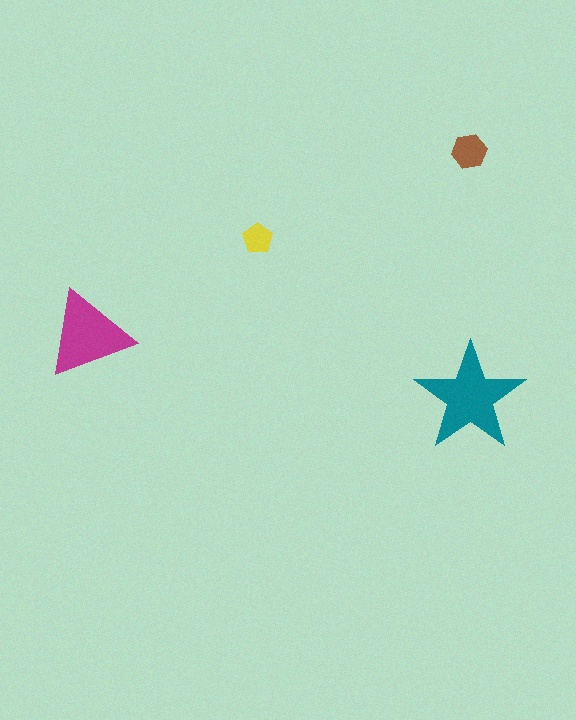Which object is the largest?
The teal star.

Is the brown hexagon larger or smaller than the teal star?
Smaller.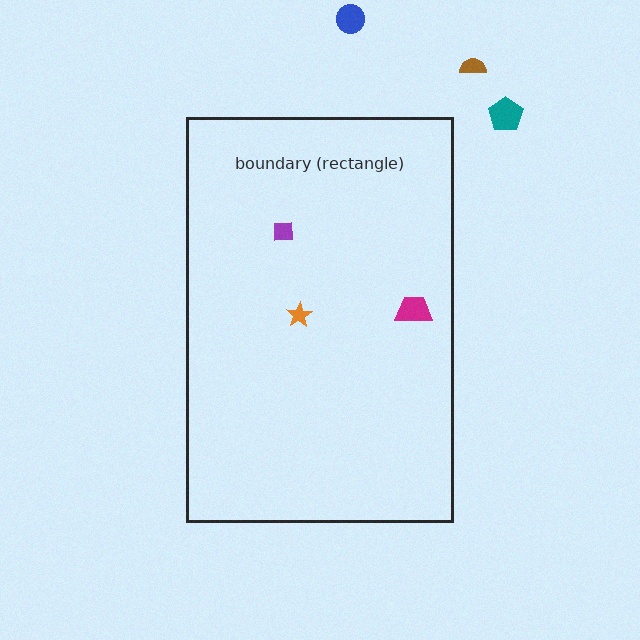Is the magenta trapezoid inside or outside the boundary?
Inside.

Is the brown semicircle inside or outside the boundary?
Outside.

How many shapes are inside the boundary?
3 inside, 3 outside.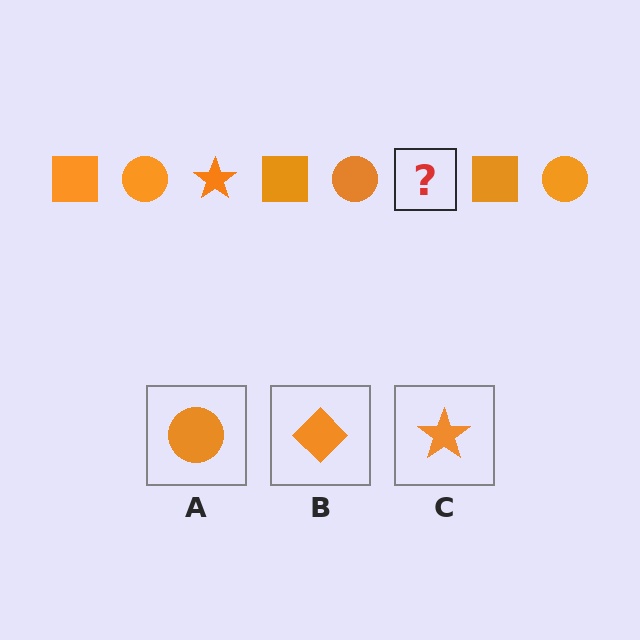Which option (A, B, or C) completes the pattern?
C.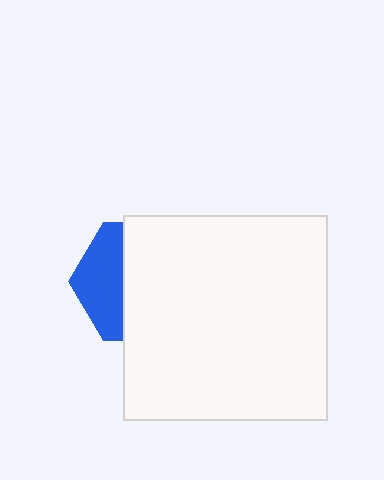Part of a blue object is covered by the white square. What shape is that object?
It is a hexagon.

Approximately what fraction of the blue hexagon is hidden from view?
Roughly 63% of the blue hexagon is hidden behind the white square.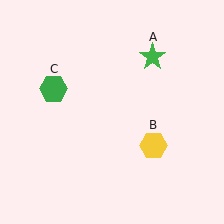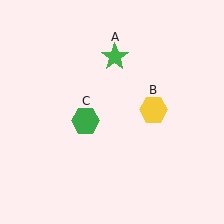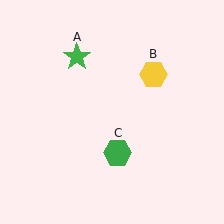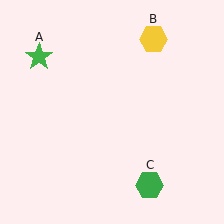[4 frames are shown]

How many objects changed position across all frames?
3 objects changed position: green star (object A), yellow hexagon (object B), green hexagon (object C).